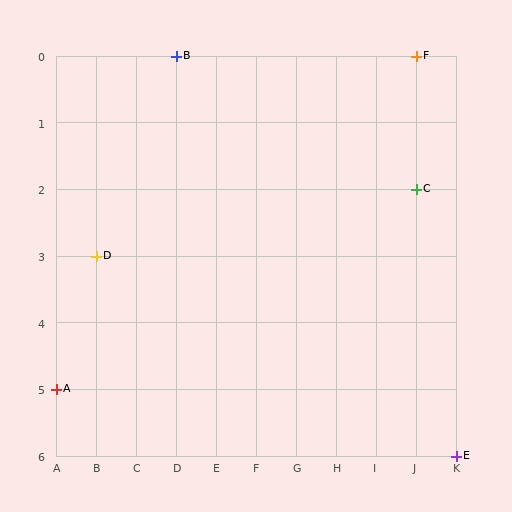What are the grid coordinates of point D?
Point D is at grid coordinates (B, 3).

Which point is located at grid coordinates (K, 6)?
Point E is at (K, 6).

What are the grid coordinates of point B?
Point B is at grid coordinates (D, 0).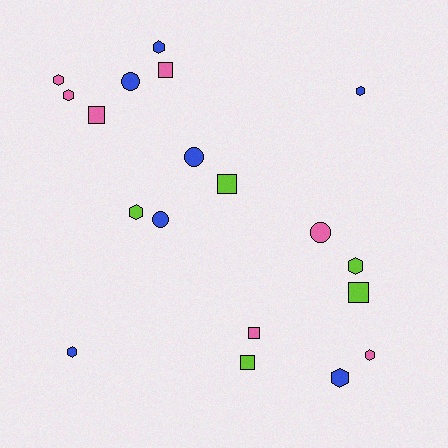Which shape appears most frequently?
Hexagon, with 9 objects.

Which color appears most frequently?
Blue, with 7 objects.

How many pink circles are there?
There is 1 pink circle.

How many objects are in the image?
There are 19 objects.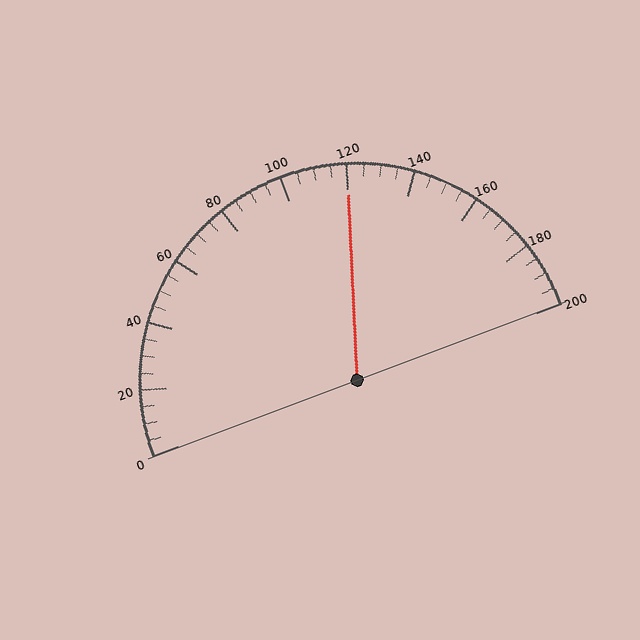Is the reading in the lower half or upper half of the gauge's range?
The reading is in the upper half of the range (0 to 200).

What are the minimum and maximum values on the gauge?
The gauge ranges from 0 to 200.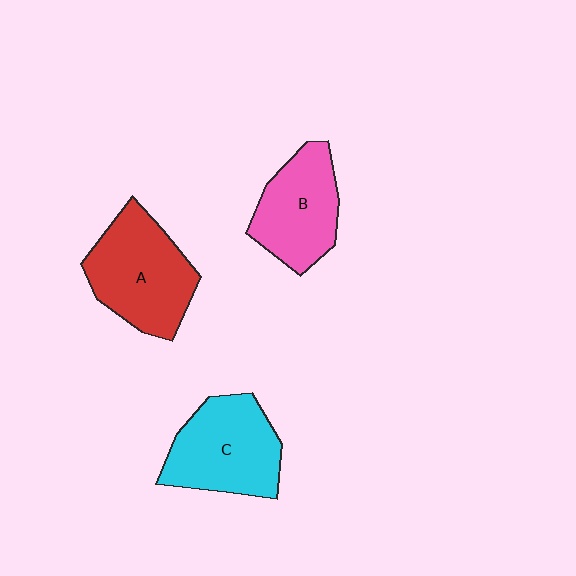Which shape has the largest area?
Shape A (red).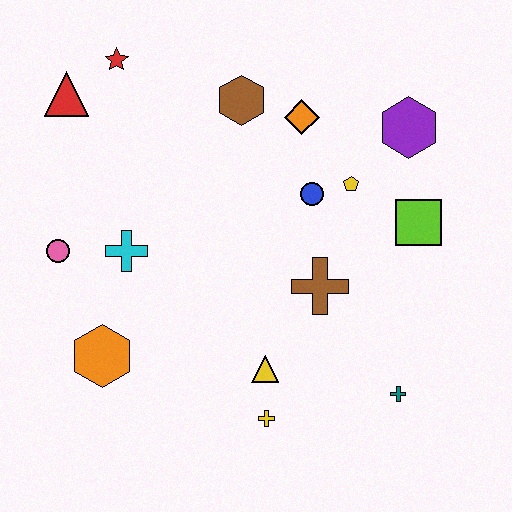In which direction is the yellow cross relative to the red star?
The yellow cross is below the red star.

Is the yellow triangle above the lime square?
No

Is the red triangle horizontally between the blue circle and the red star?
No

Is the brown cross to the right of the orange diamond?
Yes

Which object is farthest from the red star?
The teal cross is farthest from the red star.